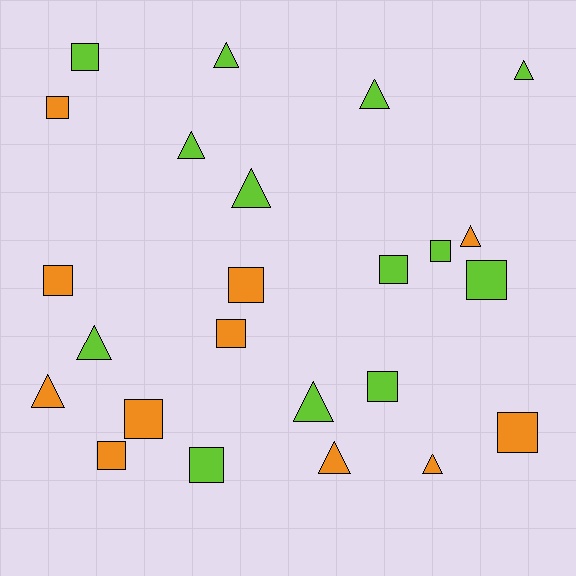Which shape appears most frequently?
Square, with 13 objects.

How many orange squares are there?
There are 7 orange squares.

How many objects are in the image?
There are 24 objects.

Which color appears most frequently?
Lime, with 13 objects.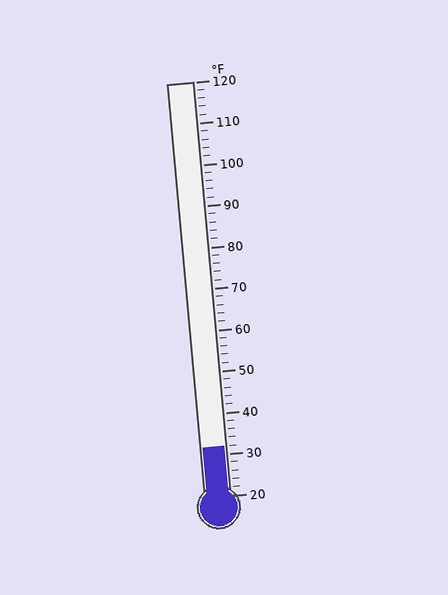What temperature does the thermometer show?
The thermometer shows approximately 32°F.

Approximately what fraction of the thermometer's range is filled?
The thermometer is filled to approximately 10% of its range.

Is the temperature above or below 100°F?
The temperature is below 100°F.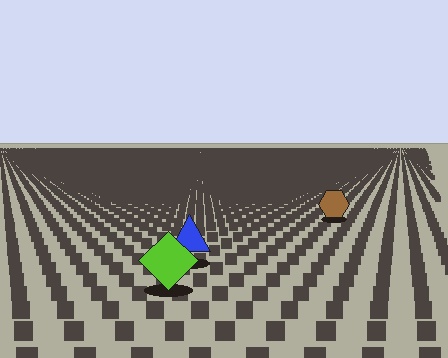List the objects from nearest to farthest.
From nearest to farthest: the lime diamond, the blue triangle, the brown hexagon.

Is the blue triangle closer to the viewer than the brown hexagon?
Yes. The blue triangle is closer — you can tell from the texture gradient: the ground texture is coarser near it.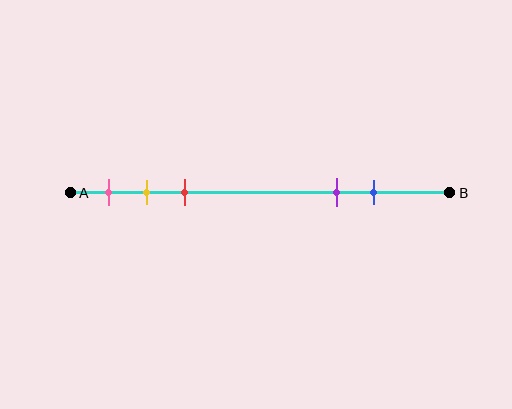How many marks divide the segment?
There are 5 marks dividing the segment.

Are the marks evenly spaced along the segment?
No, the marks are not evenly spaced.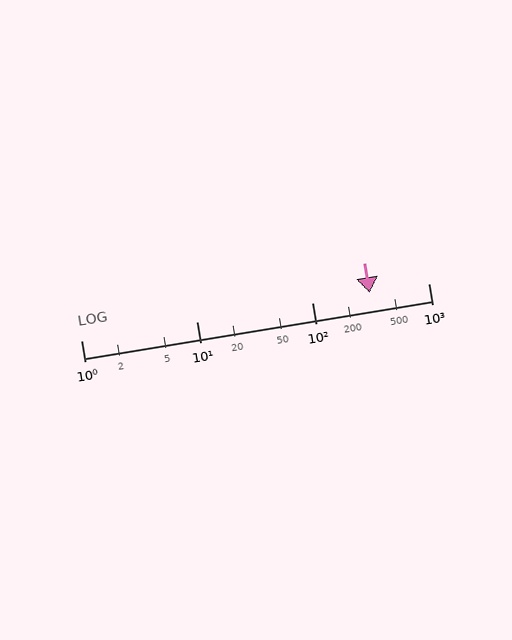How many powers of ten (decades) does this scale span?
The scale spans 3 decades, from 1 to 1000.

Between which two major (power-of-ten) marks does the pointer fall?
The pointer is between 100 and 1000.